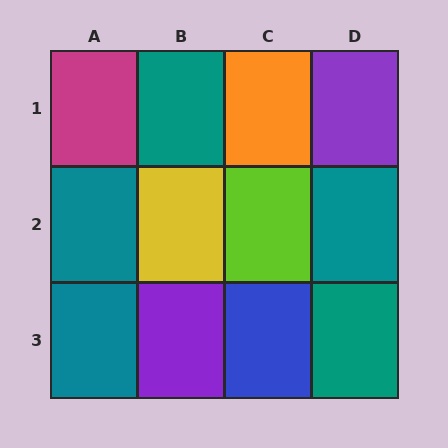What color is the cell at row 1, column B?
Teal.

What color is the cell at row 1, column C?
Orange.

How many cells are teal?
5 cells are teal.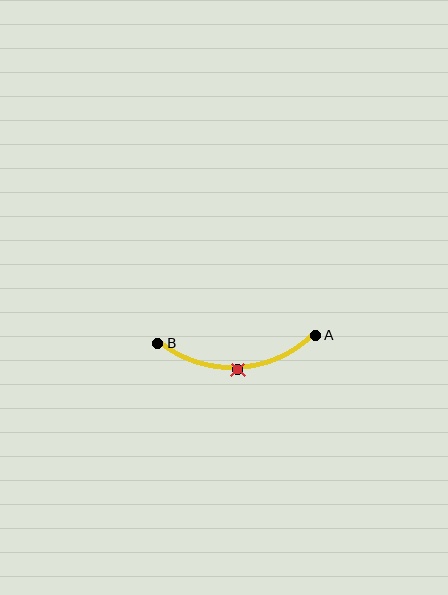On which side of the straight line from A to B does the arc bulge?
The arc bulges below the straight line connecting A and B.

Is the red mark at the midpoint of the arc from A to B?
Yes. The red mark lies on the arc at equal arc-length from both A and B — it is the arc midpoint.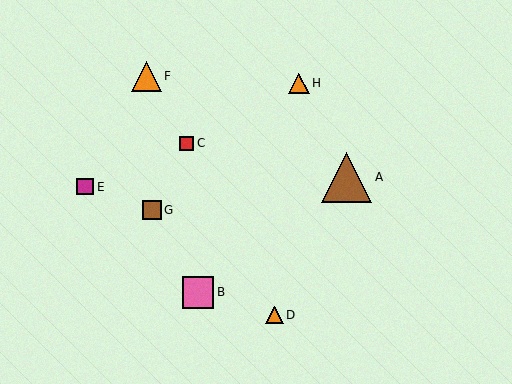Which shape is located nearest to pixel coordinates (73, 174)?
The magenta square (labeled E) at (85, 187) is nearest to that location.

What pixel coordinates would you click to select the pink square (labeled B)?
Click at (198, 293) to select the pink square B.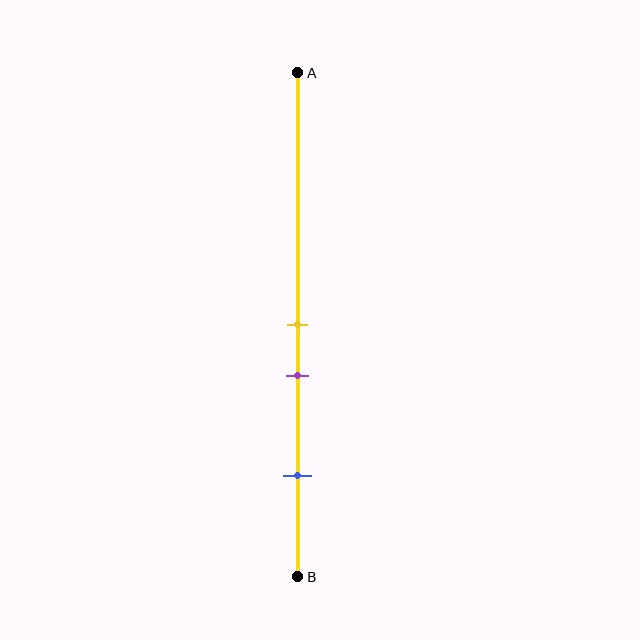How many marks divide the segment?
There are 3 marks dividing the segment.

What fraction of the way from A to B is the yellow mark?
The yellow mark is approximately 50% (0.5) of the way from A to B.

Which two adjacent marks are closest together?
The yellow and purple marks are the closest adjacent pair.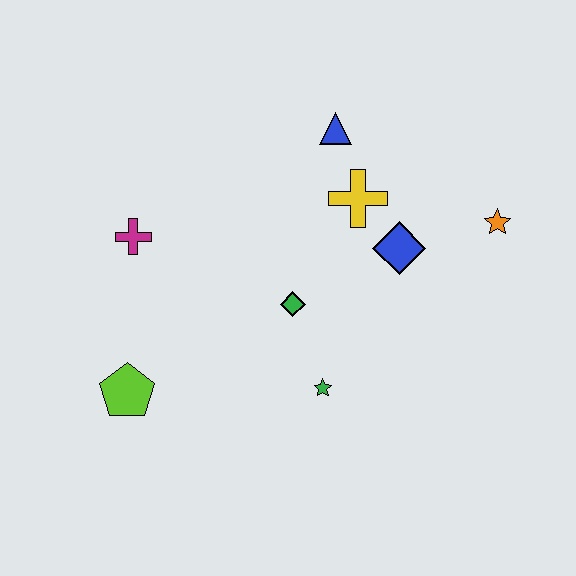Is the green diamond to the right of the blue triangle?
No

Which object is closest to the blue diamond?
The yellow cross is closest to the blue diamond.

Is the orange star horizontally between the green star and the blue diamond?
No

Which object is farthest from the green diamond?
The orange star is farthest from the green diamond.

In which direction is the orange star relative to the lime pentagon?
The orange star is to the right of the lime pentagon.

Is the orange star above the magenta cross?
Yes